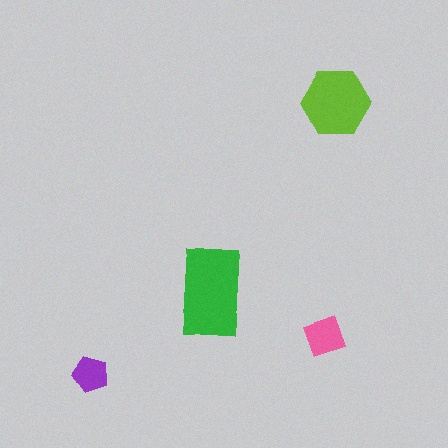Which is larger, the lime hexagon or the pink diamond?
The lime hexagon.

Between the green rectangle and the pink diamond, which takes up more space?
The green rectangle.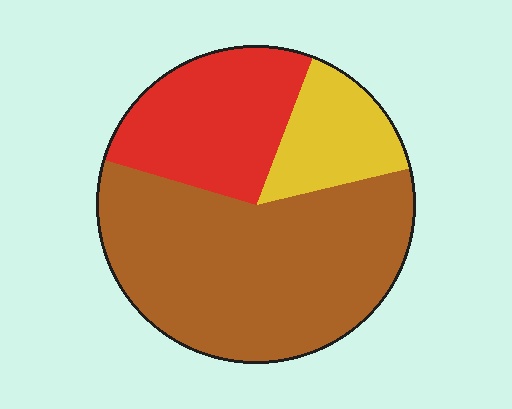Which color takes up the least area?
Yellow, at roughly 15%.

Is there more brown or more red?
Brown.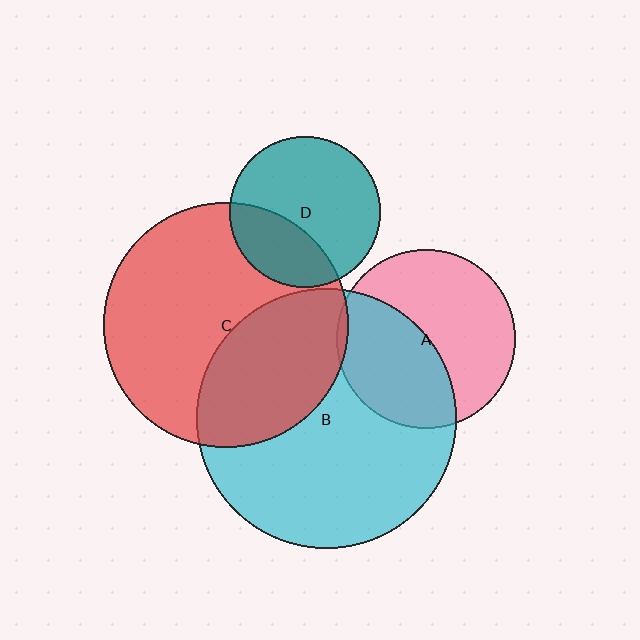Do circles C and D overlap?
Yes.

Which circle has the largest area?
Circle B (cyan).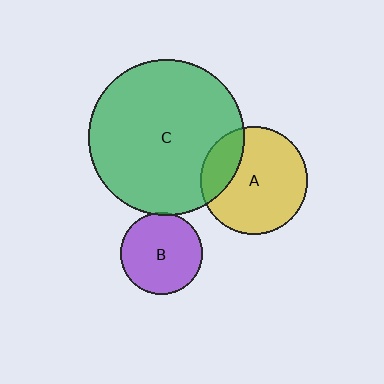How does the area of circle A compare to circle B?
Approximately 1.7 times.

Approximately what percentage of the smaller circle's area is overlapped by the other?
Approximately 20%.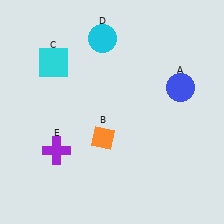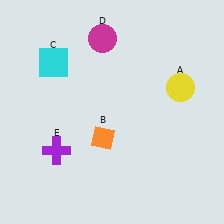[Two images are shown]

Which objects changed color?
A changed from blue to yellow. D changed from cyan to magenta.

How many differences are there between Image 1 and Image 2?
There are 2 differences between the two images.